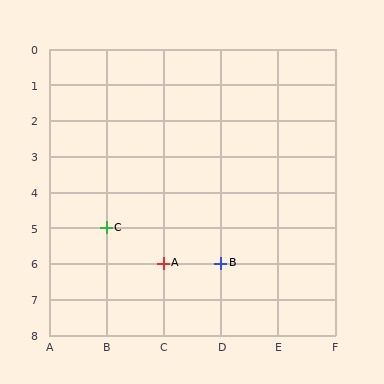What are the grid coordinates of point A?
Point A is at grid coordinates (C, 6).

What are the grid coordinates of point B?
Point B is at grid coordinates (D, 6).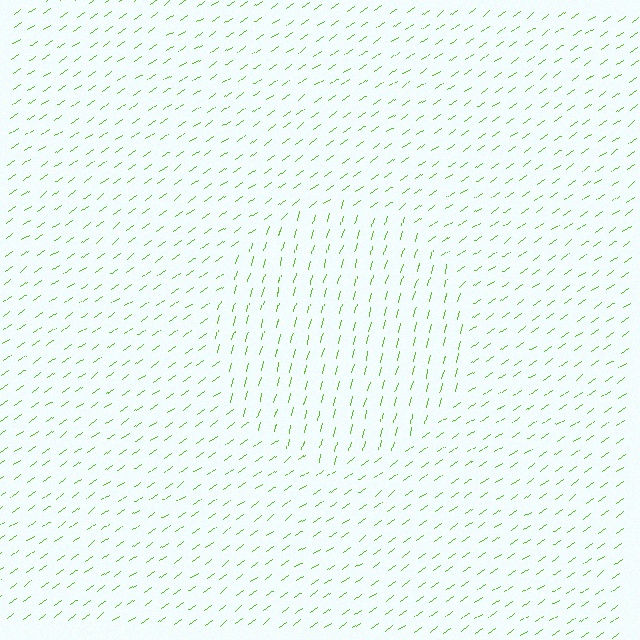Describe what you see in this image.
The image is filled with small lime line segments. A circle region in the image has lines oriented differently from the surrounding lines, creating a visible texture boundary.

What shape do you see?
I see a circle.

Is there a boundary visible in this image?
Yes, there is a texture boundary formed by a change in line orientation.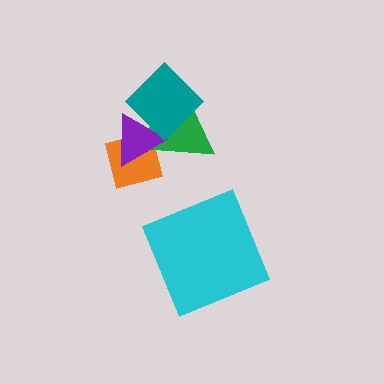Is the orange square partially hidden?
Yes, it is partially covered by another shape.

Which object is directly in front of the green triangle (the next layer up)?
The purple triangle is directly in front of the green triangle.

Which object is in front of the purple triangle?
The teal diamond is in front of the purple triangle.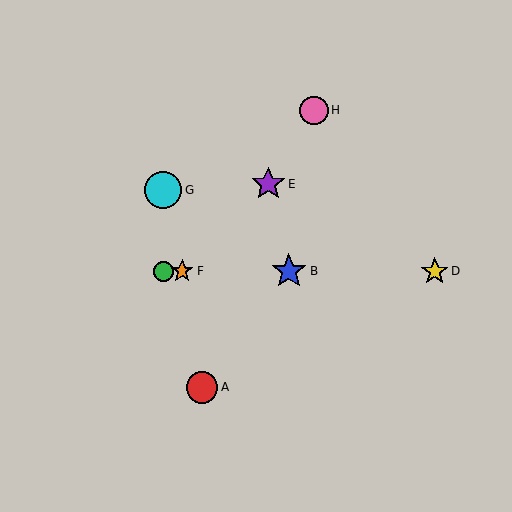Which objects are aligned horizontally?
Objects B, C, D, F are aligned horizontally.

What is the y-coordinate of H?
Object H is at y≈110.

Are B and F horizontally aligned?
Yes, both are at y≈271.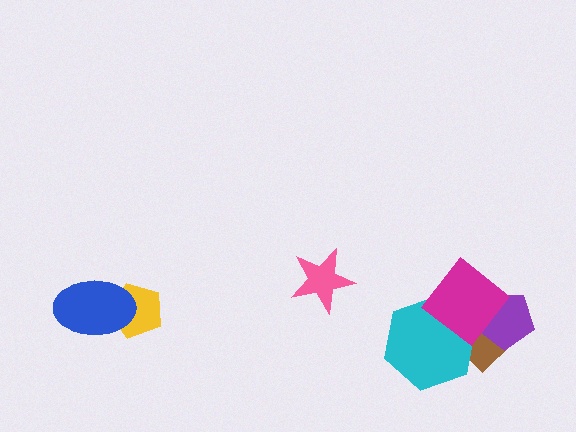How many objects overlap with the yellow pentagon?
1 object overlaps with the yellow pentagon.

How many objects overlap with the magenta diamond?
3 objects overlap with the magenta diamond.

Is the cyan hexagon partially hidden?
Yes, it is partially covered by another shape.